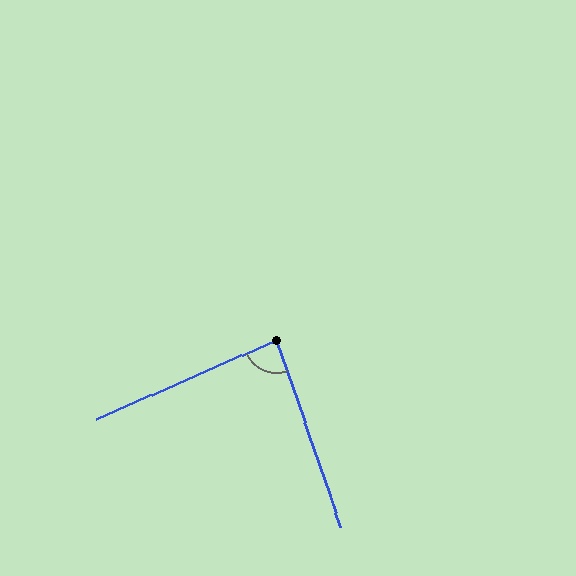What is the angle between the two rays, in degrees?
Approximately 85 degrees.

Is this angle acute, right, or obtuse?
It is approximately a right angle.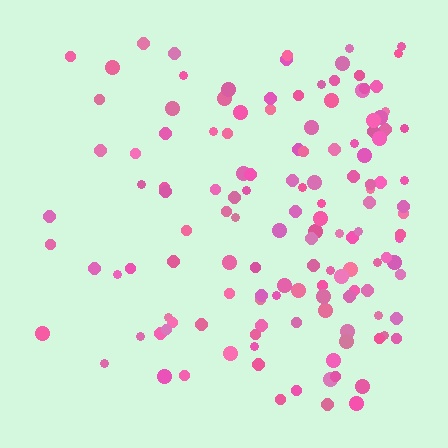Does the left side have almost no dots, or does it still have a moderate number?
Still a moderate number, just noticeably fewer than the right.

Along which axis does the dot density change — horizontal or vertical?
Horizontal.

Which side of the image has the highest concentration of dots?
The right.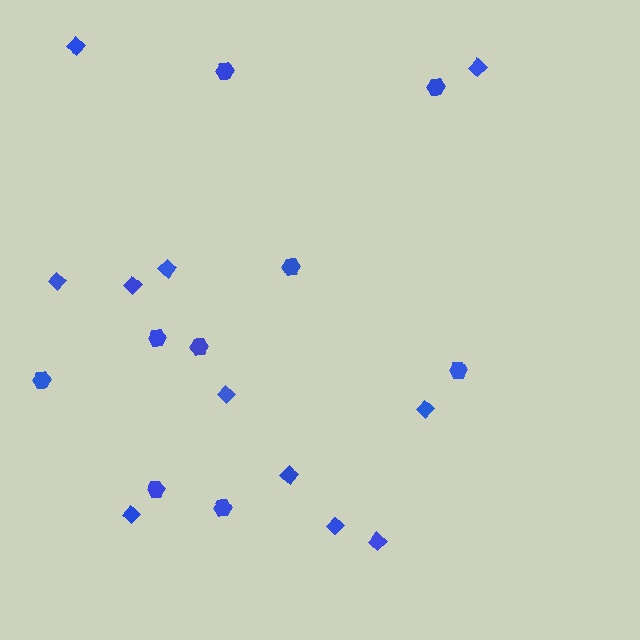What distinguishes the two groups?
There are 2 groups: one group of diamonds (11) and one group of hexagons (9).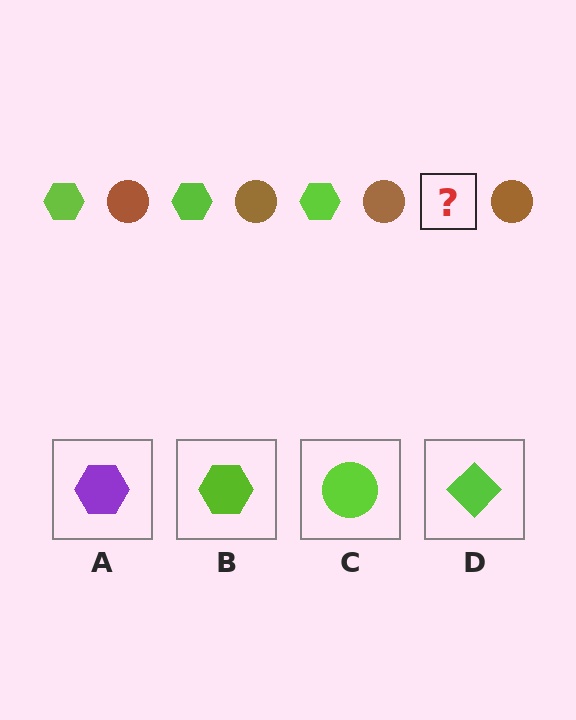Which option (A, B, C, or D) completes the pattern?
B.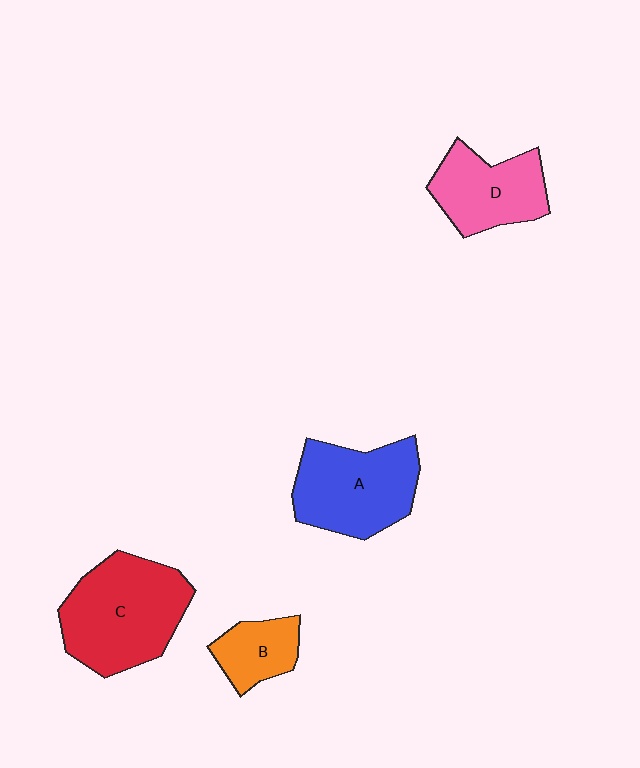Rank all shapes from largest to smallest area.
From largest to smallest: C (red), A (blue), D (pink), B (orange).